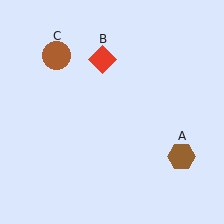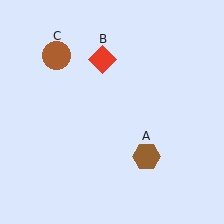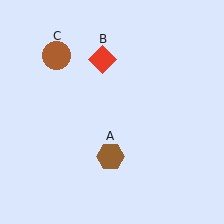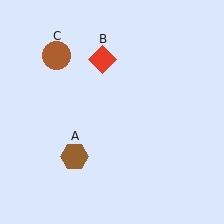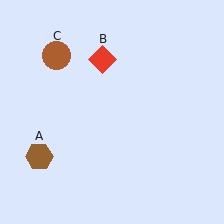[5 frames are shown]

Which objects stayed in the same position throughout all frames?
Red diamond (object B) and brown circle (object C) remained stationary.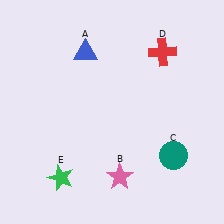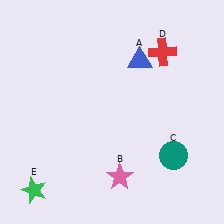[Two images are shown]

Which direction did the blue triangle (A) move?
The blue triangle (A) moved right.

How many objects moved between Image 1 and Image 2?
2 objects moved between the two images.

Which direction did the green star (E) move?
The green star (E) moved left.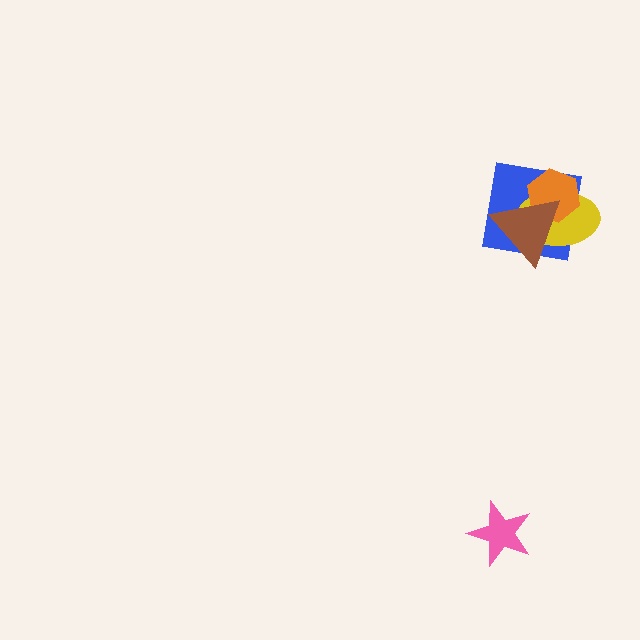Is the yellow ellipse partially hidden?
Yes, it is partially covered by another shape.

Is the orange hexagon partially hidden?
Yes, it is partially covered by another shape.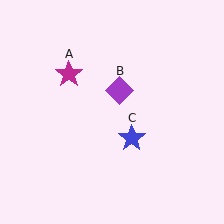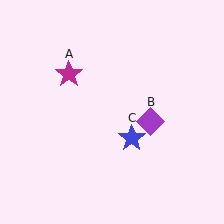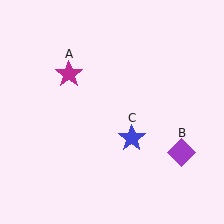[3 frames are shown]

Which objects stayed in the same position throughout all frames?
Magenta star (object A) and blue star (object C) remained stationary.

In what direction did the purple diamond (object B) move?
The purple diamond (object B) moved down and to the right.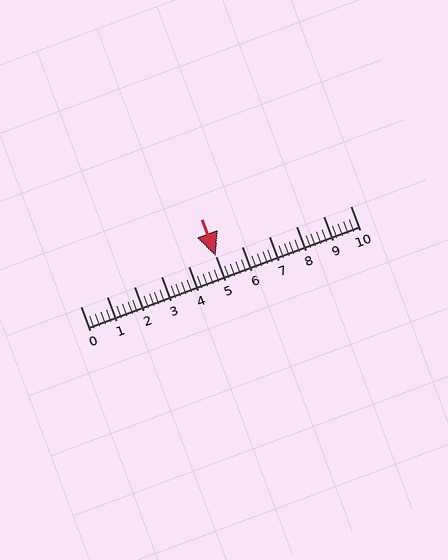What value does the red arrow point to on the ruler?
The red arrow points to approximately 5.0.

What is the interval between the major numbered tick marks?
The major tick marks are spaced 1 units apart.